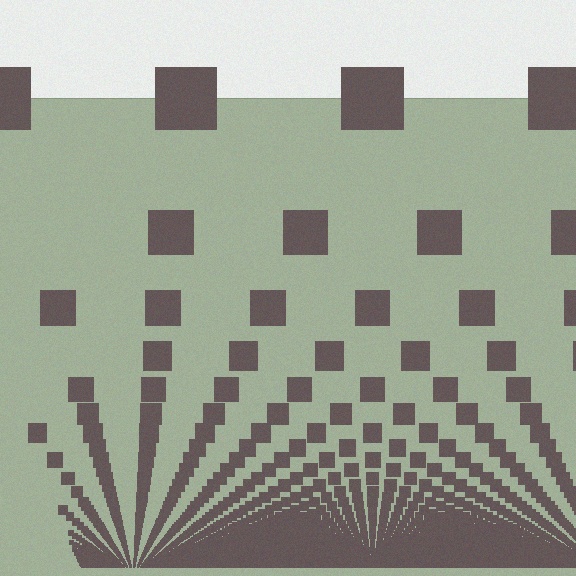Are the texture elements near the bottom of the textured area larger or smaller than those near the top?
Smaller. The gradient is inverted — elements near the bottom are smaller and denser.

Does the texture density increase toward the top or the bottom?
Density increases toward the bottom.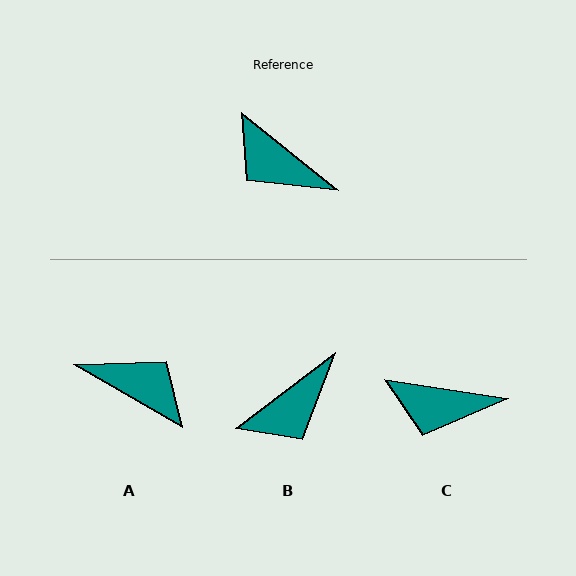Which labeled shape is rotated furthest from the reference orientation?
A, about 171 degrees away.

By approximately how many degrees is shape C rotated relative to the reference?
Approximately 30 degrees counter-clockwise.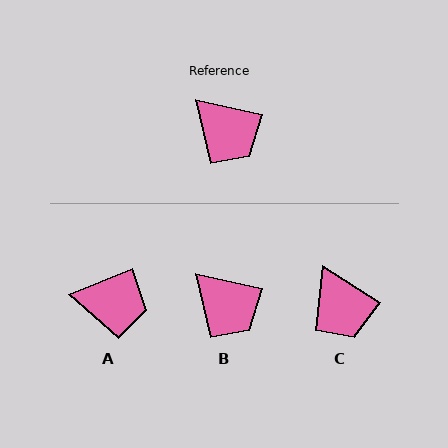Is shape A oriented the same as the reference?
No, it is off by about 35 degrees.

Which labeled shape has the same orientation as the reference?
B.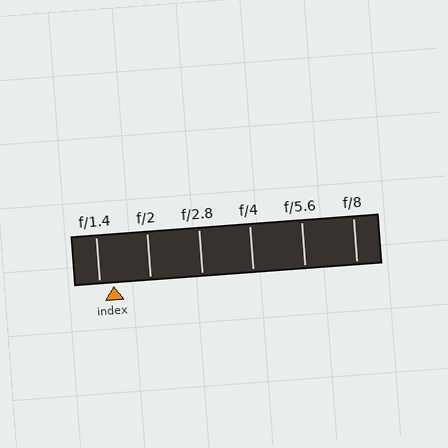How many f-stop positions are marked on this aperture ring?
There are 6 f-stop positions marked.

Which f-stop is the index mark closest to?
The index mark is closest to f/1.4.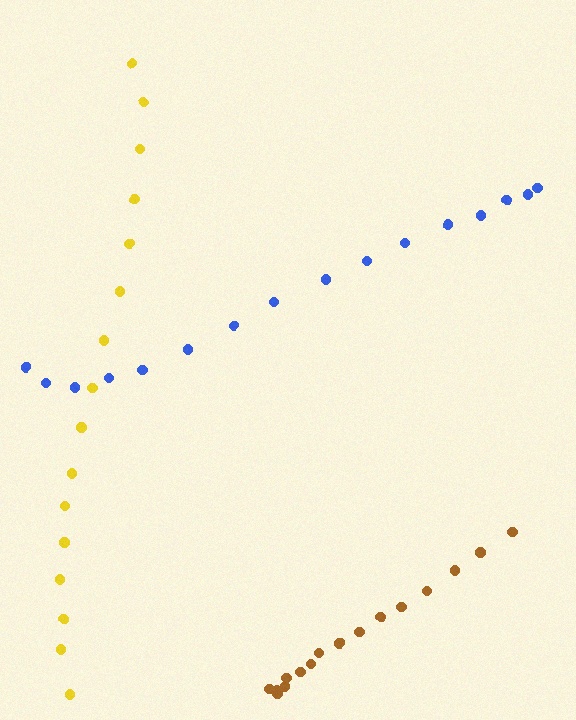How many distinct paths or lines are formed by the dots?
There are 3 distinct paths.